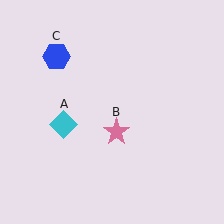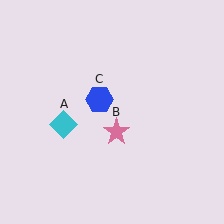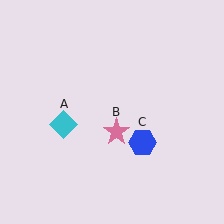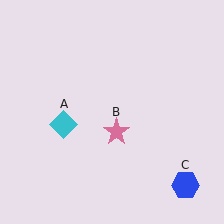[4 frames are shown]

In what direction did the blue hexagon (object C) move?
The blue hexagon (object C) moved down and to the right.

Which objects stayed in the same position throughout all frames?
Cyan diamond (object A) and pink star (object B) remained stationary.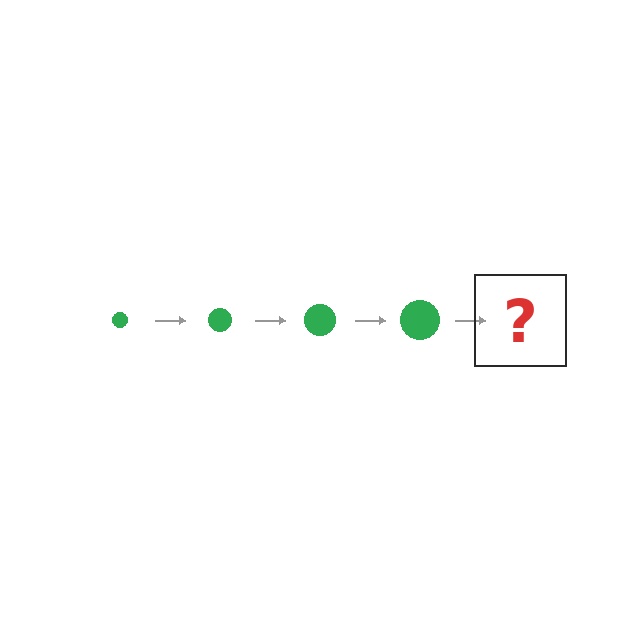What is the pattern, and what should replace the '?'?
The pattern is that the circle gets progressively larger each step. The '?' should be a green circle, larger than the previous one.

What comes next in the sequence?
The next element should be a green circle, larger than the previous one.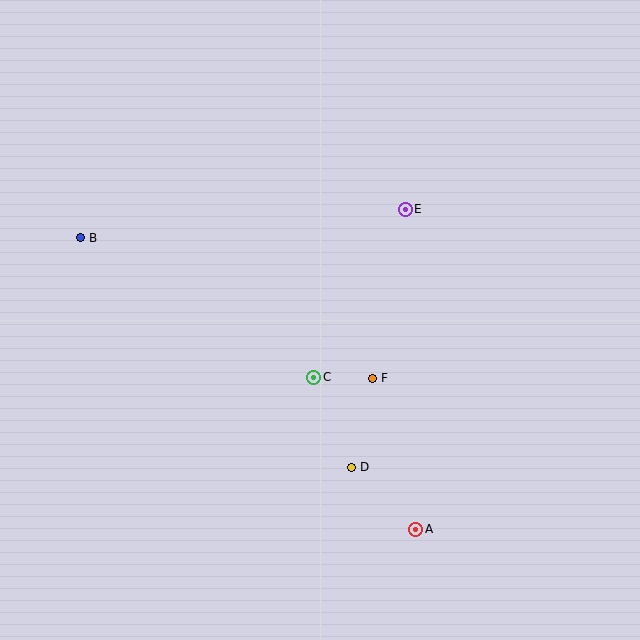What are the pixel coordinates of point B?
Point B is at (80, 238).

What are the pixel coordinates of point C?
Point C is at (314, 378).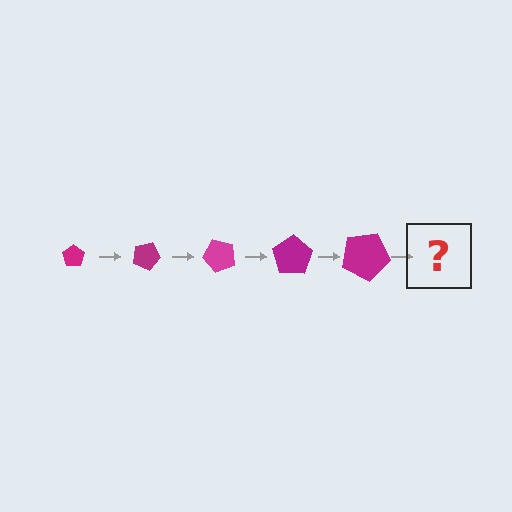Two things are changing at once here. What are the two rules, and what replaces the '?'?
The two rules are that the pentagon grows larger each step and it rotates 25 degrees each step. The '?' should be a pentagon, larger than the previous one and rotated 125 degrees from the start.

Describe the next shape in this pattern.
It should be a pentagon, larger than the previous one and rotated 125 degrees from the start.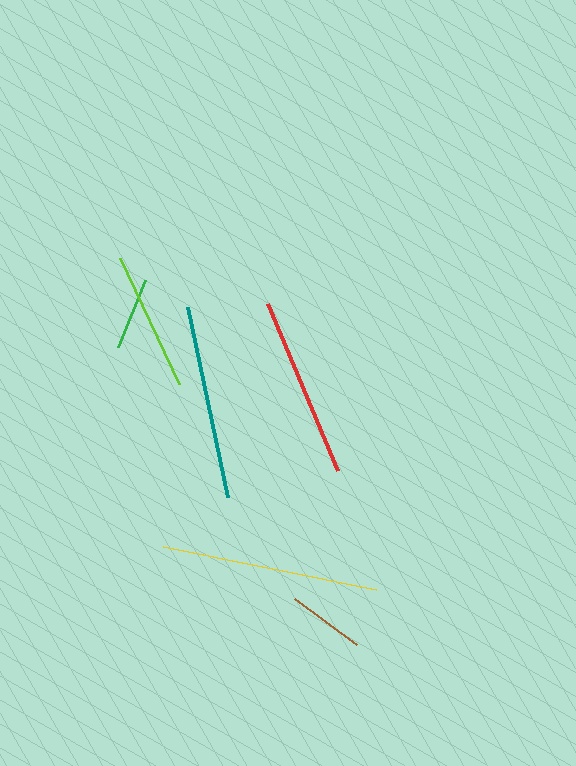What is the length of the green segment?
The green segment is approximately 72 pixels long.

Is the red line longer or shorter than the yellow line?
The yellow line is longer than the red line.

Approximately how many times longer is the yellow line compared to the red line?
The yellow line is approximately 1.2 times the length of the red line.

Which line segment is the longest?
The yellow line is the longest at approximately 218 pixels.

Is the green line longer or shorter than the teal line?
The teal line is longer than the green line.